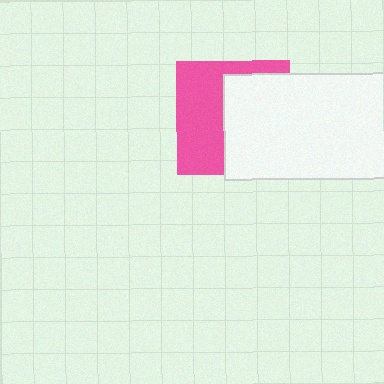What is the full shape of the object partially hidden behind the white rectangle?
The partially hidden object is a pink square.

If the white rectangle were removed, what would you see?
You would see the complete pink square.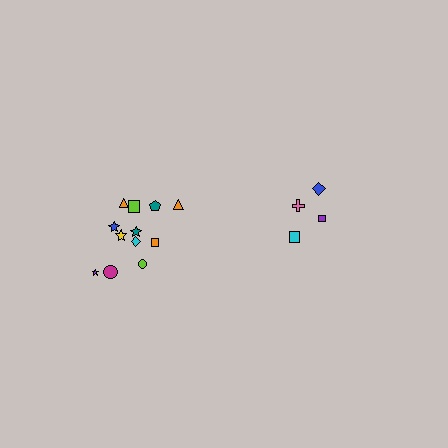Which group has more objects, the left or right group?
The left group.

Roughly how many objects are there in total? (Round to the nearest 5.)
Roughly 15 objects in total.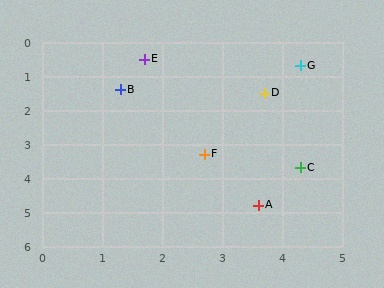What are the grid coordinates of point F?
Point F is at approximately (2.7, 3.3).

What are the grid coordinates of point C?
Point C is at approximately (4.3, 3.7).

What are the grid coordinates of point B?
Point B is at approximately (1.3, 1.4).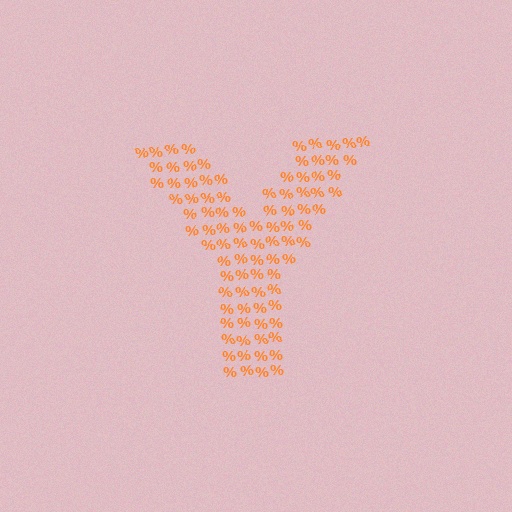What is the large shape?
The large shape is the letter Y.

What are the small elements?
The small elements are percent signs.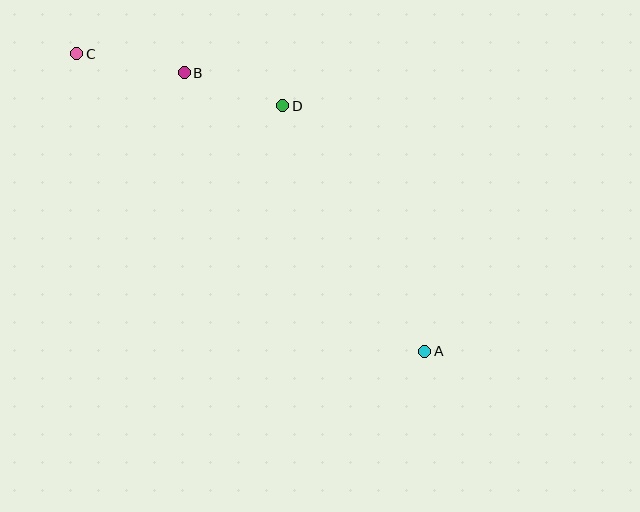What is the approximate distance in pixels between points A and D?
The distance between A and D is approximately 284 pixels.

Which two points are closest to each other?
Points B and D are closest to each other.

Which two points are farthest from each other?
Points A and C are farthest from each other.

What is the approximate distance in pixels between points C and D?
The distance between C and D is approximately 212 pixels.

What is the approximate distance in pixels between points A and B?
The distance between A and B is approximately 368 pixels.